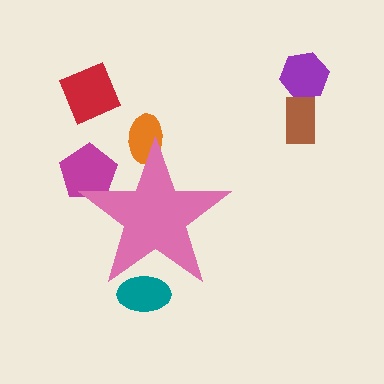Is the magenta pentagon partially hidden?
Yes, the magenta pentagon is partially hidden behind the pink star.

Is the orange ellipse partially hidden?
Yes, the orange ellipse is partially hidden behind the pink star.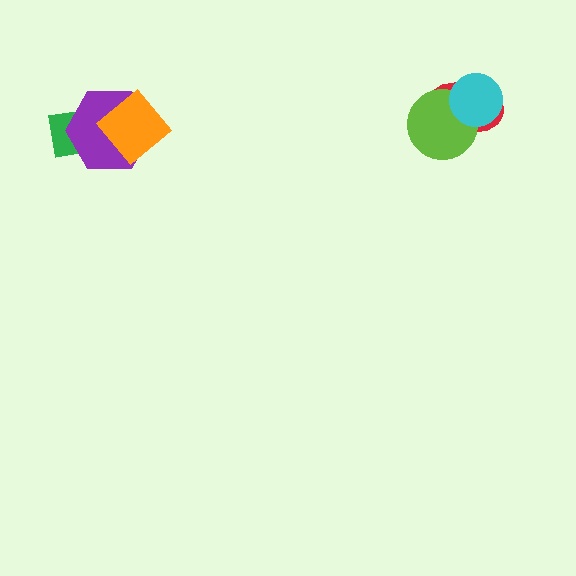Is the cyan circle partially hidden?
No, no other shape covers it.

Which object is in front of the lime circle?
The cyan circle is in front of the lime circle.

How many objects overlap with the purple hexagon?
2 objects overlap with the purple hexagon.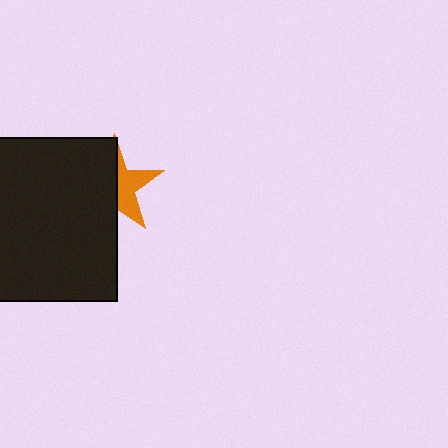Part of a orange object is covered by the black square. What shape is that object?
It is a star.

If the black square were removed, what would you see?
You would see the complete orange star.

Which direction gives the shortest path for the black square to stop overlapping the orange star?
Moving left gives the shortest separation.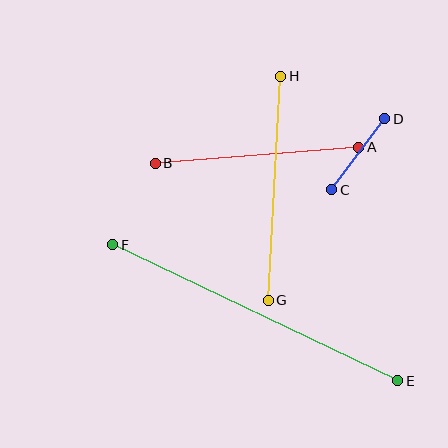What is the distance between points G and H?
The distance is approximately 225 pixels.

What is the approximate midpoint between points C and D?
The midpoint is at approximately (358, 154) pixels.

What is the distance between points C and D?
The distance is approximately 89 pixels.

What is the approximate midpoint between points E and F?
The midpoint is at approximately (255, 313) pixels.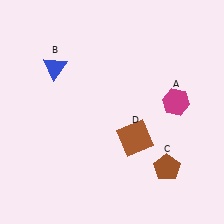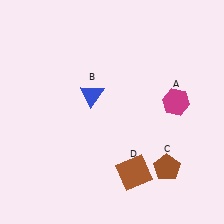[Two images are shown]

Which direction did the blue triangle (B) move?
The blue triangle (B) moved right.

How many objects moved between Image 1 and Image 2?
2 objects moved between the two images.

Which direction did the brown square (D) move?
The brown square (D) moved down.